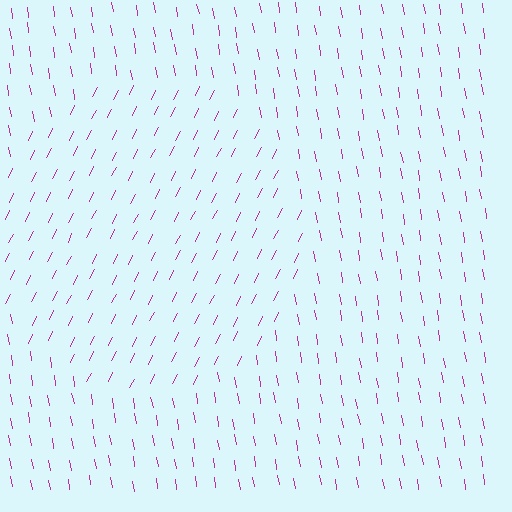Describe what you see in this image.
The image is filled with small magenta line segments. A circle region in the image has lines oriented differently from the surrounding lines, creating a visible texture boundary.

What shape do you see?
I see a circle.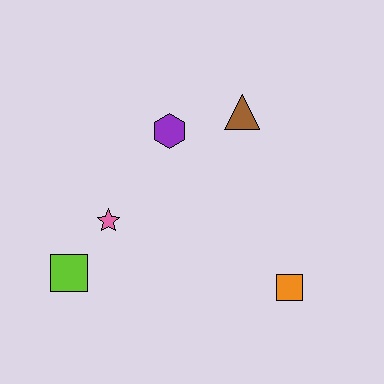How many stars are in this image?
There is 1 star.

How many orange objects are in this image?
There is 1 orange object.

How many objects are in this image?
There are 5 objects.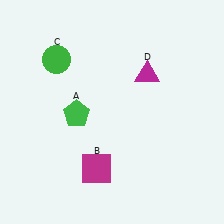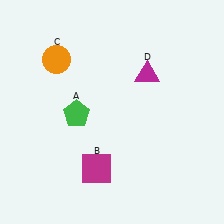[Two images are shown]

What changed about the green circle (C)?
In Image 1, C is green. In Image 2, it changed to orange.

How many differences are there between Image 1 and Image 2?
There is 1 difference between the two images.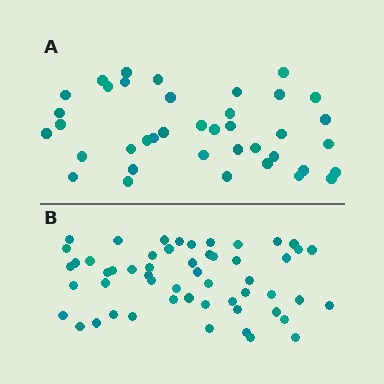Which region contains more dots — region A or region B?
Region B (the bottom region) has more dots.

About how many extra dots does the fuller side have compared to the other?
Region B has approximately 15 more dots than region A.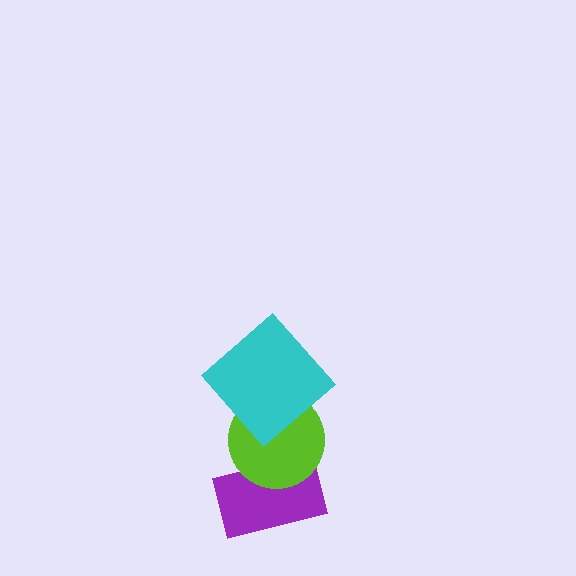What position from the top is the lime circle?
The lime circle is 2nd from the top.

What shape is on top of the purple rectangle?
The lime circle is on top of the purple rectangle.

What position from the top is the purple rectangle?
The purple rectangle is 3rd from the top.